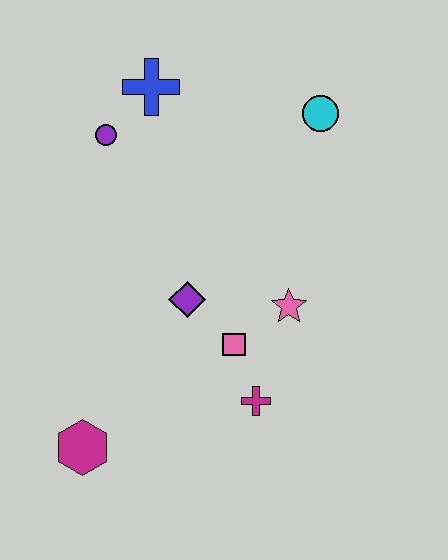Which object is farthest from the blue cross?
The magenta hexagon is farthest from the blue cross.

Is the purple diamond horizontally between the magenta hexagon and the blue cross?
No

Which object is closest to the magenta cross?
The pink square is closest to the magenta cross.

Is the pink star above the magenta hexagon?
Yes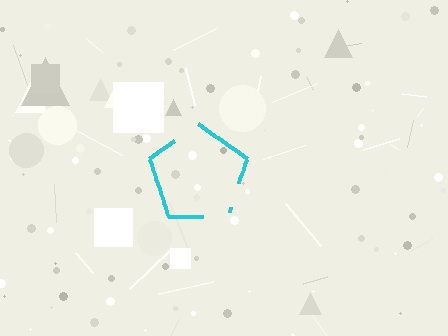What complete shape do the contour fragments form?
The contour fragments form a pentagon.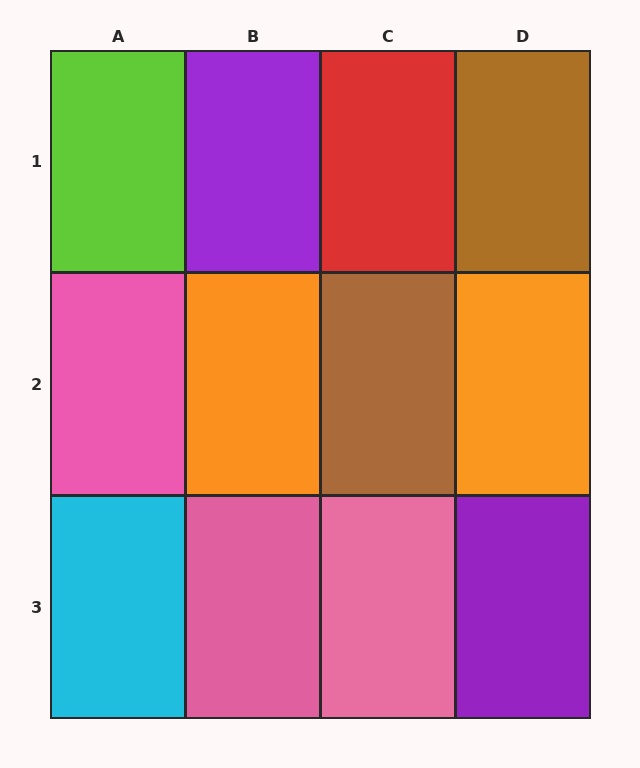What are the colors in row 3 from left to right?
Cyan, pink, pink, purple.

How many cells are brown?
2 cells are brown.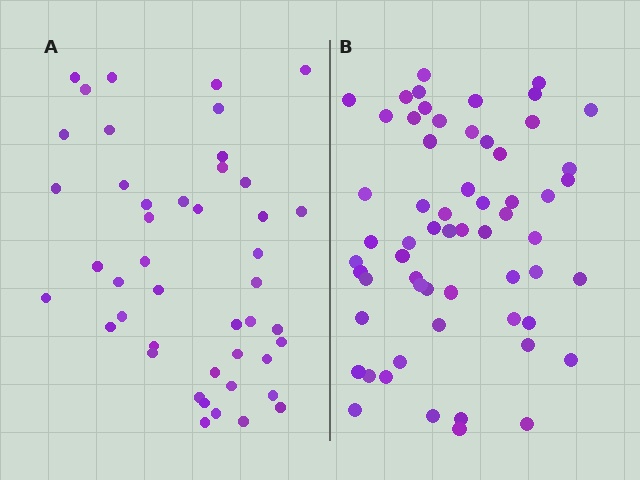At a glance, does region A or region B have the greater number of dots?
Region B (the right region) has more dots.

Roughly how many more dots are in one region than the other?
Region B has approximately 15 more dots than region A.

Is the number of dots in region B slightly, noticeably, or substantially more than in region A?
Region B has noticeably more, but not dramatically so. The ratio is roughly 1.3 to 1.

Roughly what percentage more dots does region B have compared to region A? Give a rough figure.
About 35% more.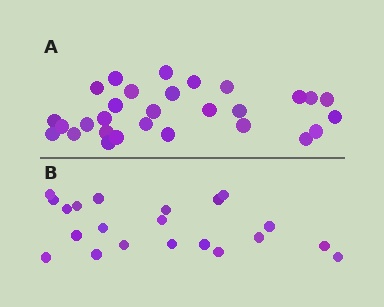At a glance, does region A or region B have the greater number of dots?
Region A (the top region) has more dots.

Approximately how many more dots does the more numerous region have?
Region A has roughly 8 or so more dots than region B.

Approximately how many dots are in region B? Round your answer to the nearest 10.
About 20 dots. (The exact count is 21, which rounds to 20.)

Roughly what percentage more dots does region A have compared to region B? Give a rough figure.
About 40% more.